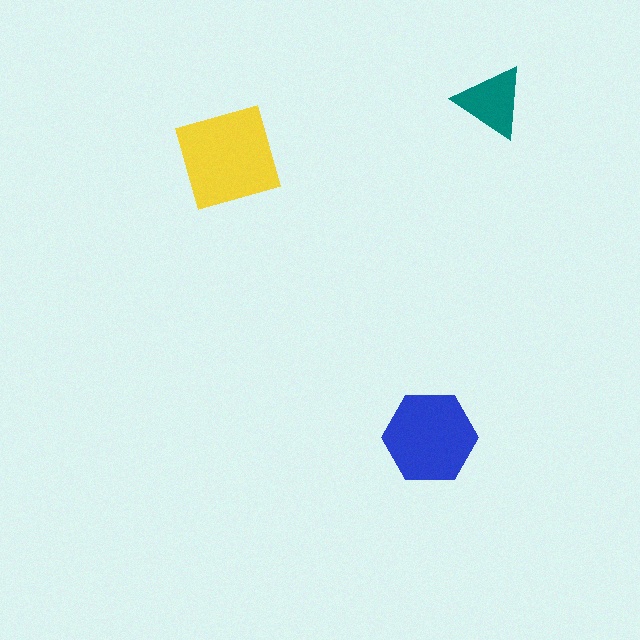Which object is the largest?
The yellow square.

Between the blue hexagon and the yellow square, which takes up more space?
The yellow square.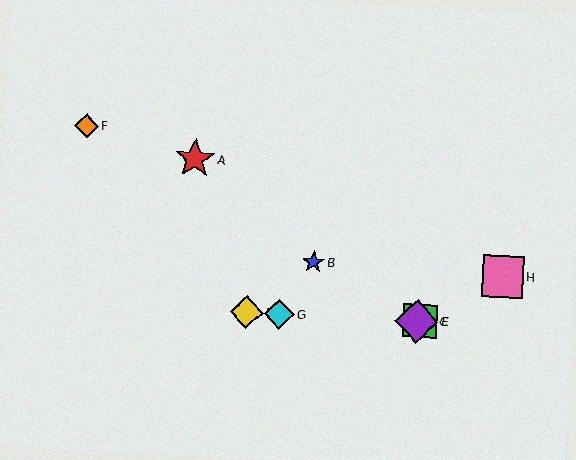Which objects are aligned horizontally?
Objects C, D, E, G are aligned horizontally.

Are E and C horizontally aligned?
Yes, both are at y≈321.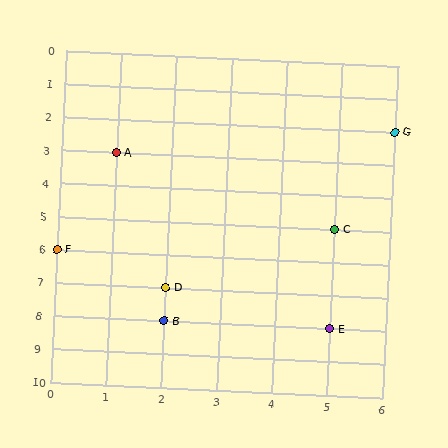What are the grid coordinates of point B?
Point B is at grid coordinates (2, 8).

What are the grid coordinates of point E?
Point E is at grid coordinates (5, 8).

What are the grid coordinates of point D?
Point D is at grid coordinates (2, 7).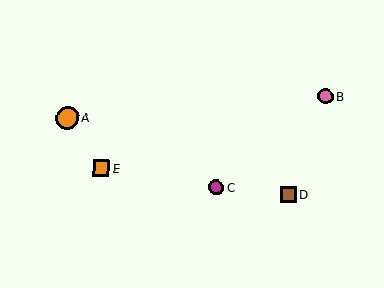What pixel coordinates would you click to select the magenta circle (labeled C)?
Click at (216, 188) to select the magenta circle C.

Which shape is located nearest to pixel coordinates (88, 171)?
The orange square (labeled E) at (101, 168) is nearest to that location.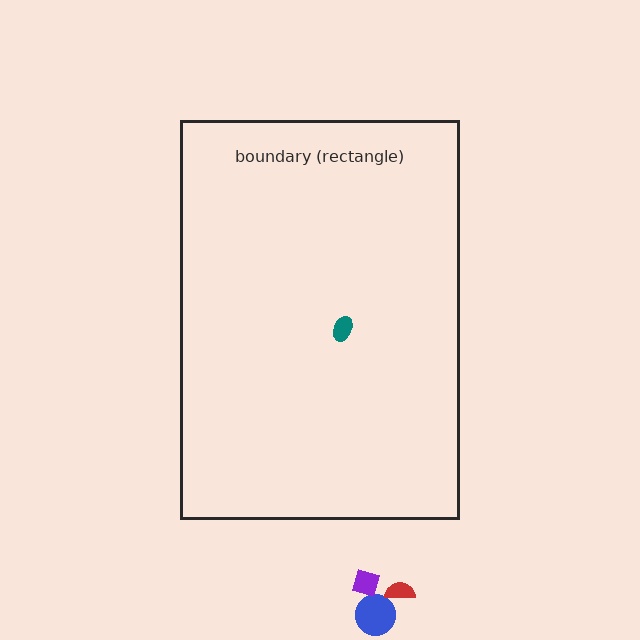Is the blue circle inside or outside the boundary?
Outside.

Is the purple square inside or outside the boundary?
Outside.